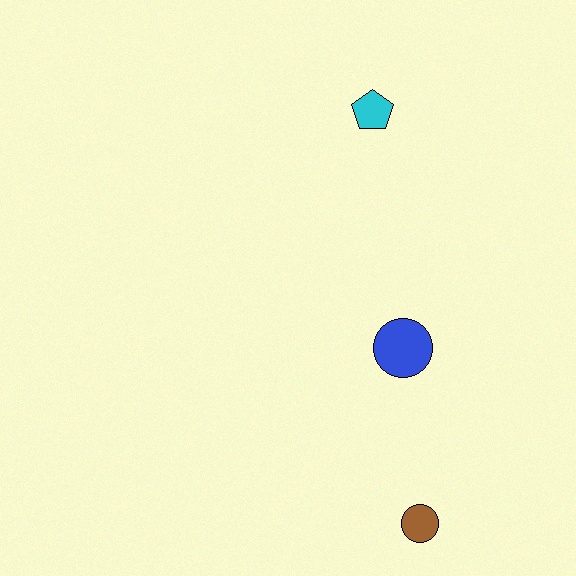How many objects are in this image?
There are 3 objects.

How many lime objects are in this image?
There are no lime objects.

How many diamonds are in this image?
There are no diamonds.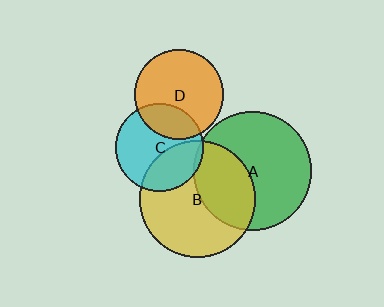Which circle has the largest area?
Circle A (green).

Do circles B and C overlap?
Yes.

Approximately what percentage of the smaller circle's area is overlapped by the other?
Approximately 35%.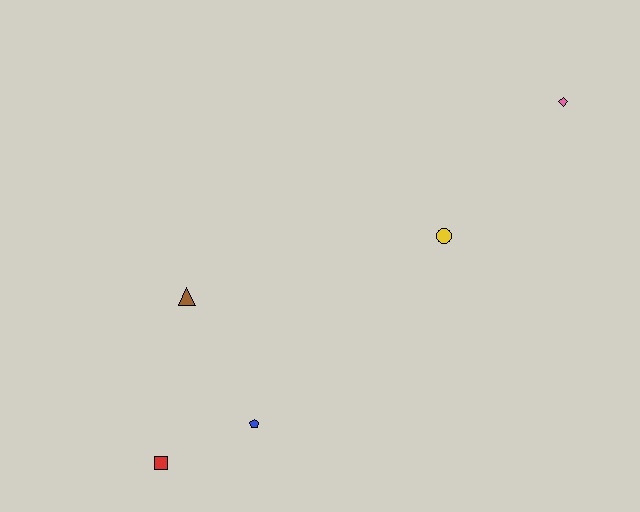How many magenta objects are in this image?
There are no magenta objects.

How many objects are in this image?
There are 5 objects.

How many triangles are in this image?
There is 1 triangle.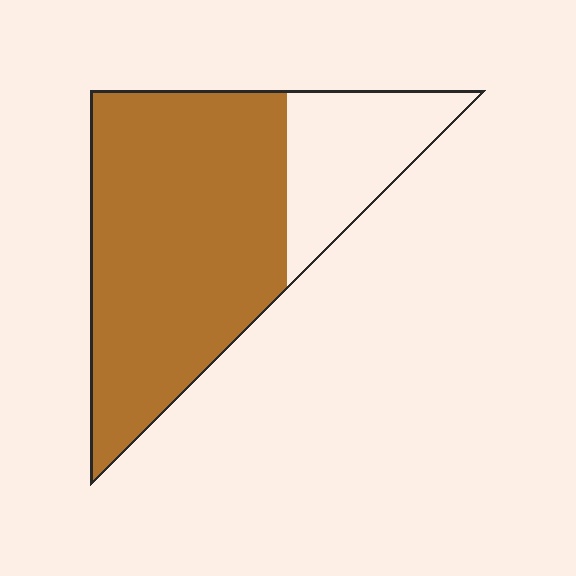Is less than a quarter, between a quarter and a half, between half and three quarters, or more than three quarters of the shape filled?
Between half and three quarters.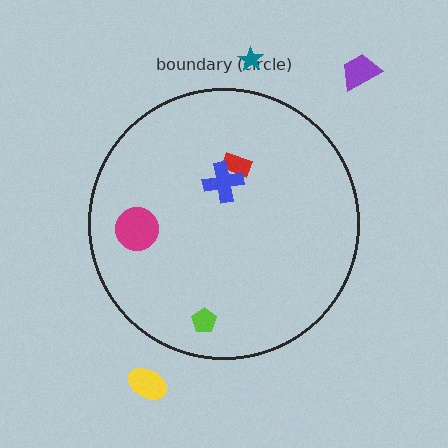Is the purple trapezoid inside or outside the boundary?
Outside.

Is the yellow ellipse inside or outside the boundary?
Outside.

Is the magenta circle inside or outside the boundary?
Inside.